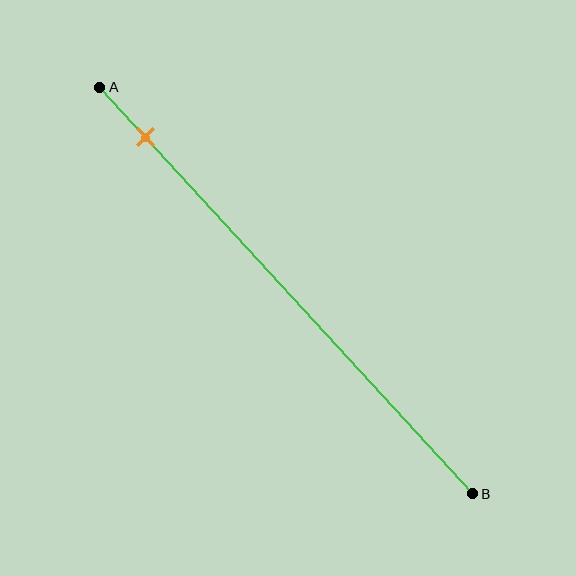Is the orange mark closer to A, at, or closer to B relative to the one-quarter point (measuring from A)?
The orange mark is closer to point A than the one-quarter point of segment AB.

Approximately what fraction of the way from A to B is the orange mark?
The orange mark is approximately 10% of the way from A to B.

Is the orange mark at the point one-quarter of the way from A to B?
No, the mark is at about 10% from A, not at the 25% one-quarter point.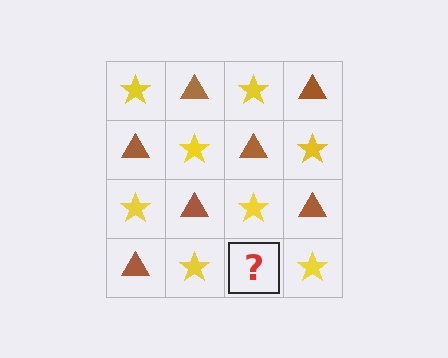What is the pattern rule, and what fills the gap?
The rule is that it alternates yellow star and brown triangle in a checkerboard pattern. The gap should be filled with a brown triangle.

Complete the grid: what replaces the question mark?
The question mark should be replaced with a brown triangle.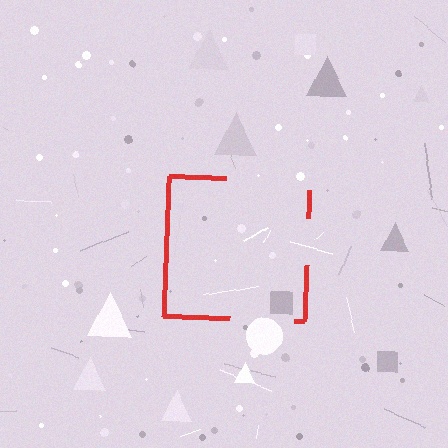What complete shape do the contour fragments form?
The contour fragments form a square.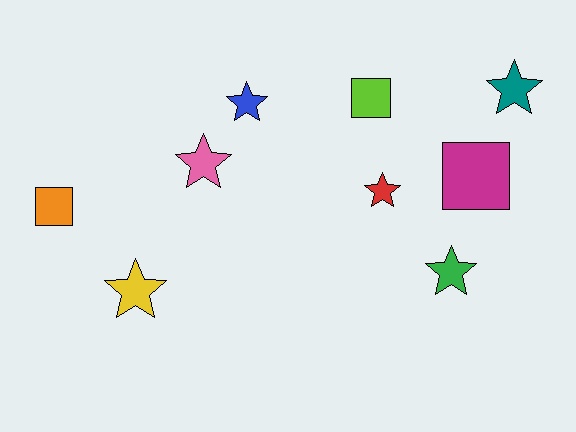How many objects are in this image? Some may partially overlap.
There are 9 objects.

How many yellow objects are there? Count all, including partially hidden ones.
There is 1 yellow object.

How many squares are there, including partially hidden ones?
There are 3 squares.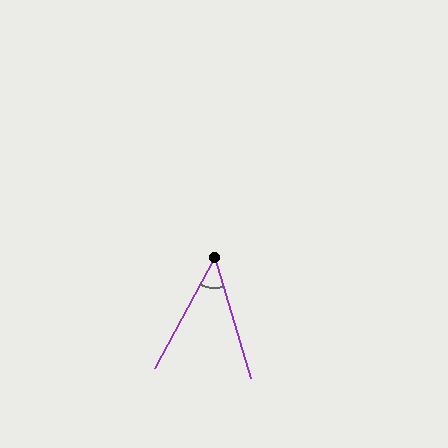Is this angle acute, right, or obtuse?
It is acute.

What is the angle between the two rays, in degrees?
Approximately 45 degrees.